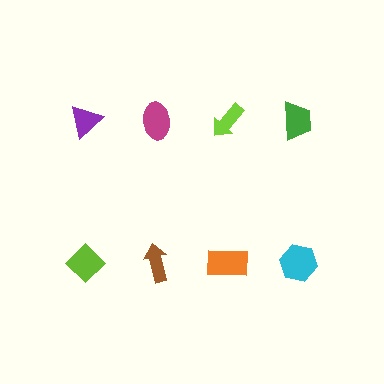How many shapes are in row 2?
4 shapes.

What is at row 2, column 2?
A brown arrow.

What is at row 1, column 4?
A green trapezoid.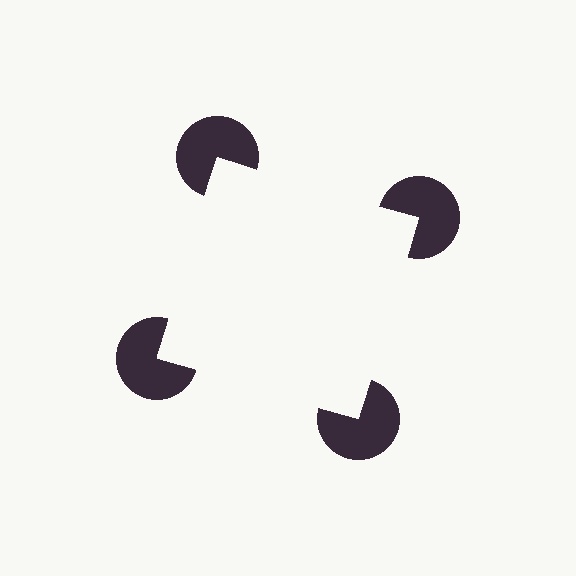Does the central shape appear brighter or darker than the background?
It typically appears slightly brighter than the background, even though no actual brightness change is drawn.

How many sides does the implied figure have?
4 sides.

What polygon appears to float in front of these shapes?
An illusory square — its edges are inferred from the aligned wedge cuts in the pac-man discs, not physically drawn.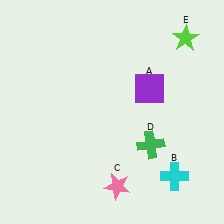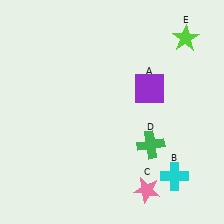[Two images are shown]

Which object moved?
The pink star (C) moved right.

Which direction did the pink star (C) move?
The pink star (C) moved right.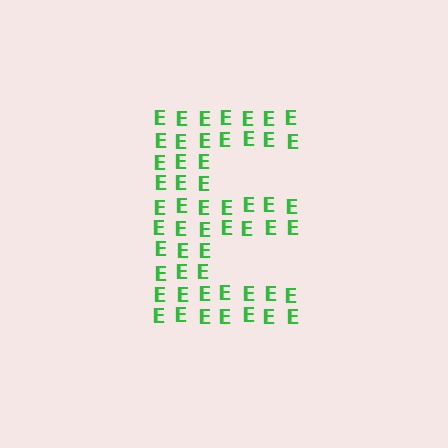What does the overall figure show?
The overall figure shows the letter E.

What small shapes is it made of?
It is made of small letter E's.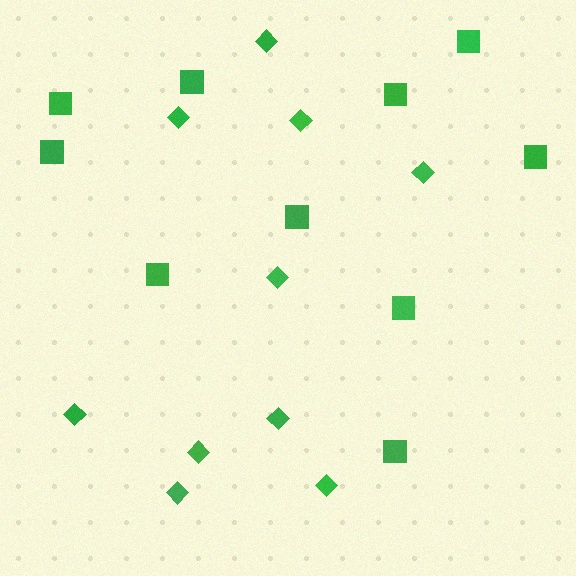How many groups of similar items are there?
There are 2 groups: one group of diamonds (10) and one group of squares (10).